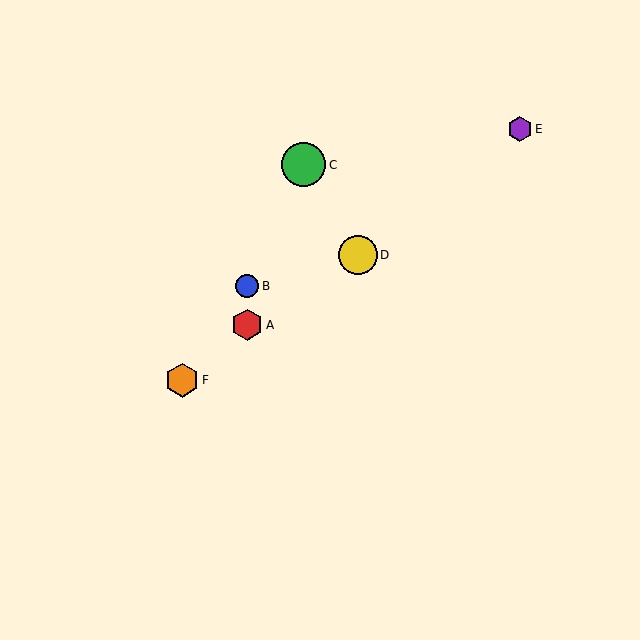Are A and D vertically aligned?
No, A is at x≈247 and D is at x≈358.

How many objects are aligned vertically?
2 objects (A, B) are aligned vertically.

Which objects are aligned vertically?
Objects A, B are aligned vertically.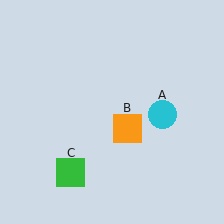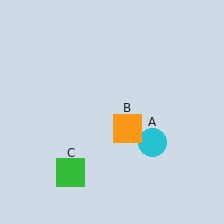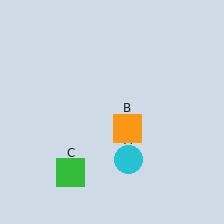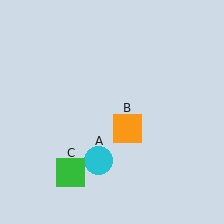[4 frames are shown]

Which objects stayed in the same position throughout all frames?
Orange square (object B) and green square (object C) remained stationary.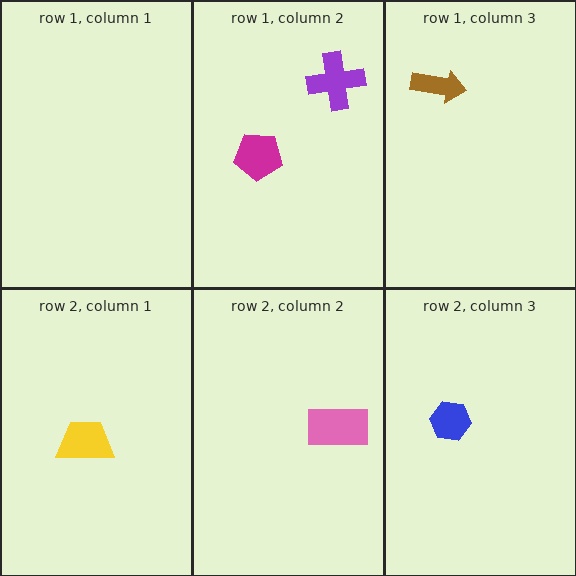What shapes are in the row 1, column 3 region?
The brown arrow.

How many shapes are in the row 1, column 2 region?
2.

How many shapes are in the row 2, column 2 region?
1.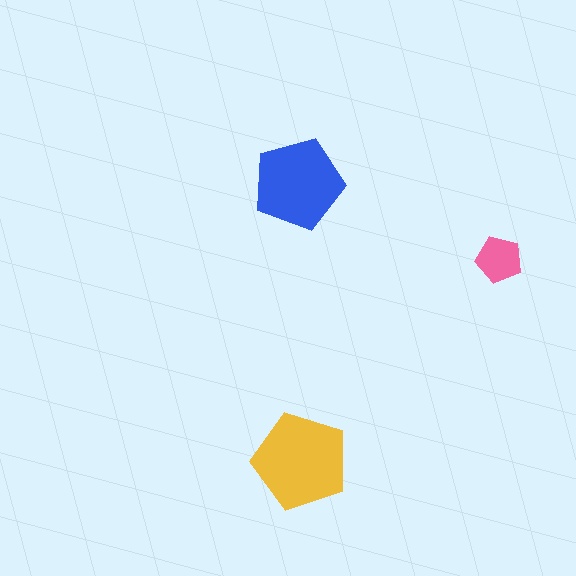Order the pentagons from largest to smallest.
the yellow one, the blue one, the pink one.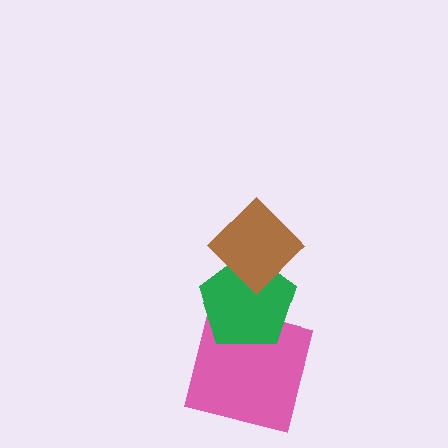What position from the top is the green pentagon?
The green pentagon is 2nd from the top.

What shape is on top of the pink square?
The green pentagon is on top of the pink square.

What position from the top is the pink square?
The pink square is 3rd from the top.